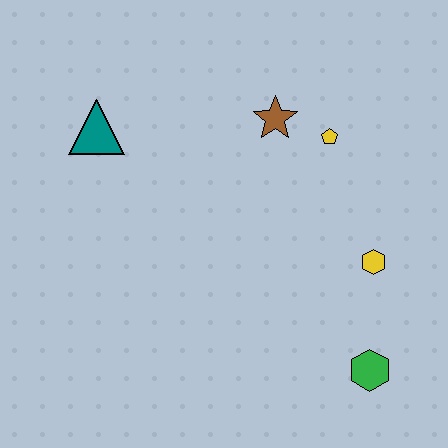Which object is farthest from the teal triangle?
The green hexagon is farthest from the teal triangle.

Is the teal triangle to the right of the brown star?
No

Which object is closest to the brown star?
The yellow pentagon is closest to the brown star.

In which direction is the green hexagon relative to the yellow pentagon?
The green hexagon is below the yellow pentagon.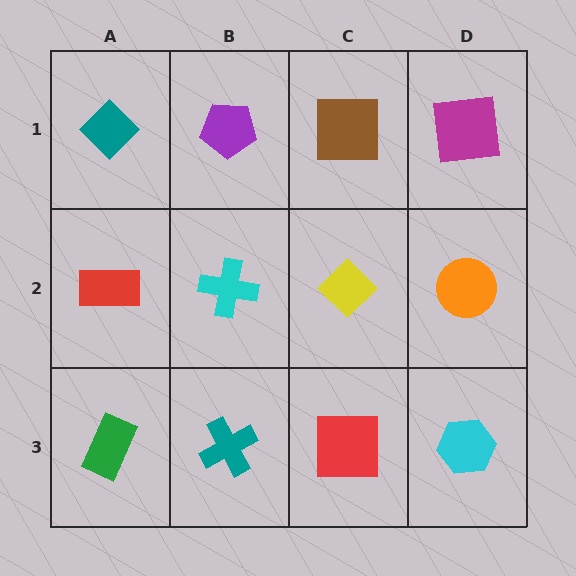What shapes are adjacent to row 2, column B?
A purple pentagon (row 1, column B), a teal cross (row 3, column B), a red rectangle (row 2, column A), a yellow diamond (row 2, column C).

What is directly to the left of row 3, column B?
A green rectangle.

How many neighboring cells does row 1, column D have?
2.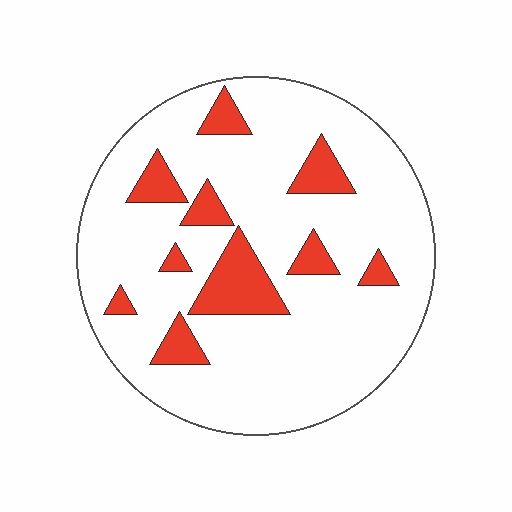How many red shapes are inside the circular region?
10.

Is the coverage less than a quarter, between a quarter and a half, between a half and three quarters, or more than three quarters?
Less than a quarter.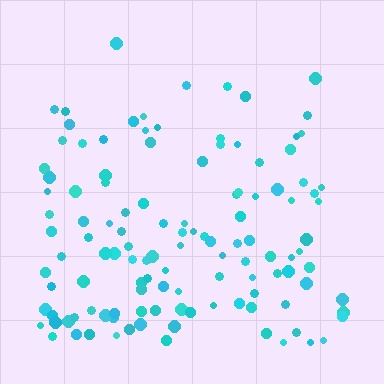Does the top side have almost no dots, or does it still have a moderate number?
Still a moderate number, just noticeably fewer than the bottom.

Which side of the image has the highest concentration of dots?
The bottom.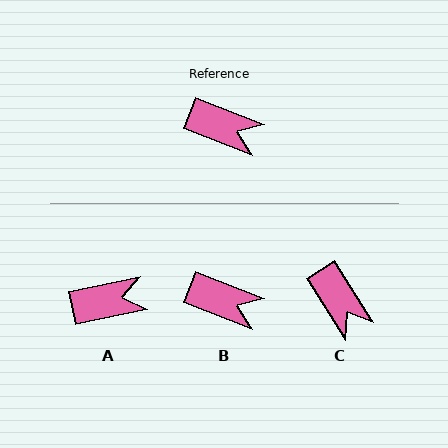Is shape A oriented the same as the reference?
No, it is off by about 33 degrees.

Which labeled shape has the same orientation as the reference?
B.